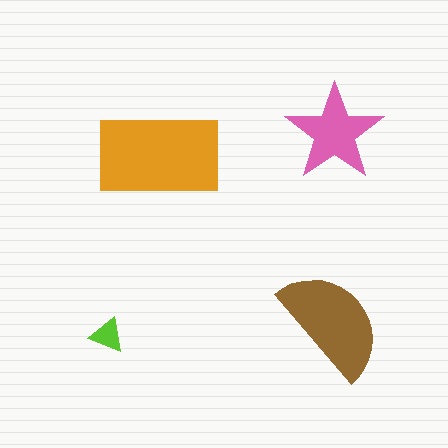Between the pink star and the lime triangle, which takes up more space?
The pink star.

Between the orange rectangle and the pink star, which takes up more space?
The orange rectangle.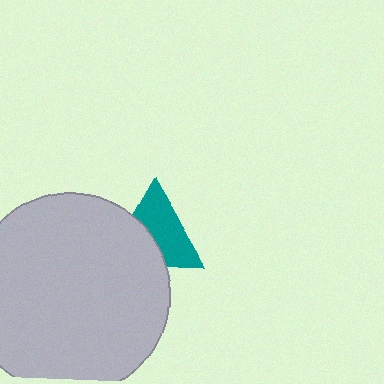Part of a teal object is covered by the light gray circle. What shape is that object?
It is a triangle.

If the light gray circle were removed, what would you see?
You would see the complete teal triangle.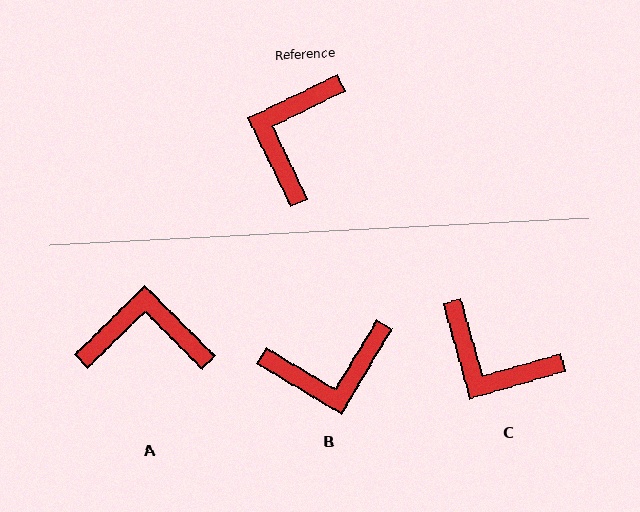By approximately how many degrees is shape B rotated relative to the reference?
Approximately 123 degrees counter-clockwise.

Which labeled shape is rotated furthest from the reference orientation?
B, about 123 degrees away.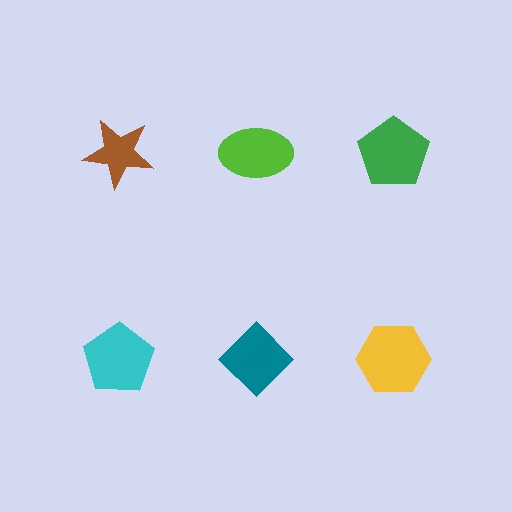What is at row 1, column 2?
A lime ellipse.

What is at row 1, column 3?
A green pentagon.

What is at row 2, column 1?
A cyan pentagon.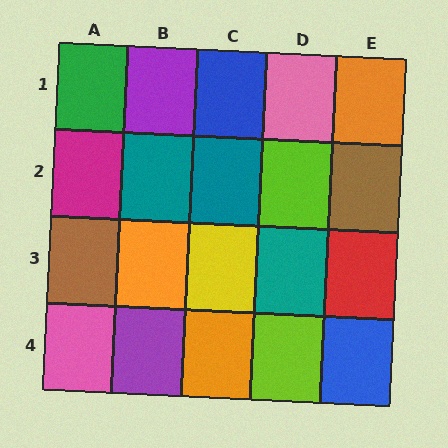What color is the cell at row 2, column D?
Lime.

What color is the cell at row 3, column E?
Red.